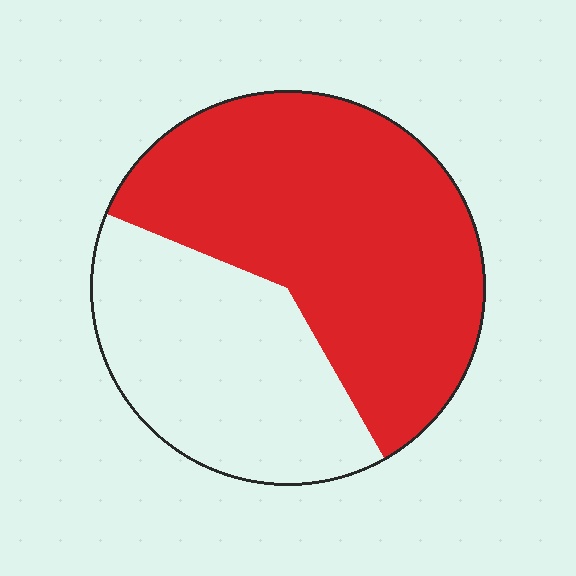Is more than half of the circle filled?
Yes.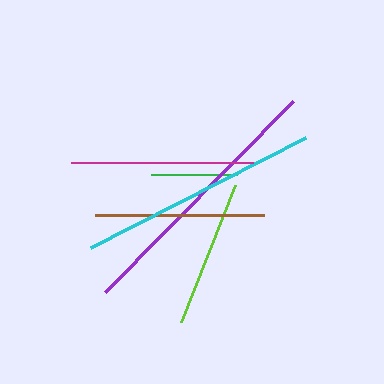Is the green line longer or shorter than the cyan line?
The cyan line is longer than the green line.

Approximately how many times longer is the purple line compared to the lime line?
The purple line is approximately 1.8 times the length of the lime line.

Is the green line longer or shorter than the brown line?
The brown line is longer than the green line.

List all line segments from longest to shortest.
From longest to shortest: purple, cyan, magenta, brown, lime, green.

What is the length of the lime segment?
The lime segment is approximately 148 pixels long.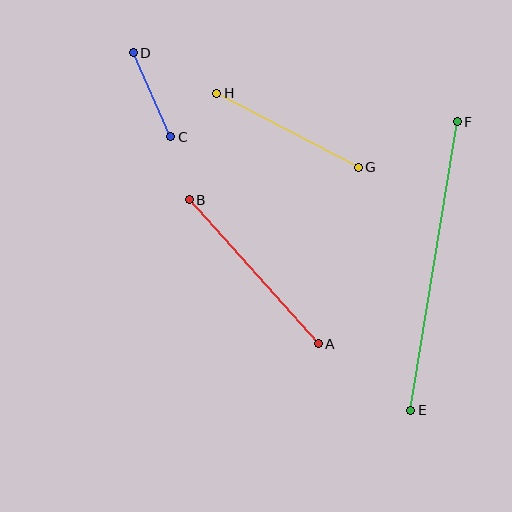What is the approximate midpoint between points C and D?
The midpoint is at approximately (152, 95) pixels.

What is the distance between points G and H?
The distance is approximately 159 pixels.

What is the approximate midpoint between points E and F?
The midpoint is at approximately (434, 266) pixels.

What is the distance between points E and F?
The distance is approximately 292 pixels.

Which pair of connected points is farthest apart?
Points E and F are farthest apart.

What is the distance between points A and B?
The distance is approximately 194 pixels.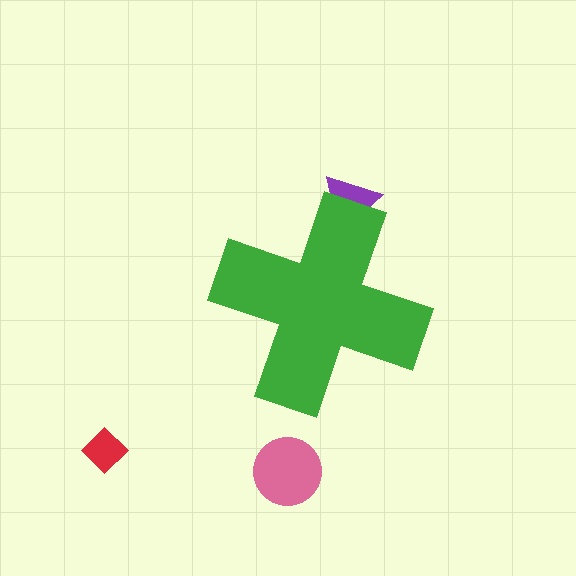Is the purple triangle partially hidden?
Yes, the purple triangle is partially hidden behind the green cross.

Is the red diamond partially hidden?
No, the red diamond is fully visible.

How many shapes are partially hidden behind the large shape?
1 shape is partially hidden.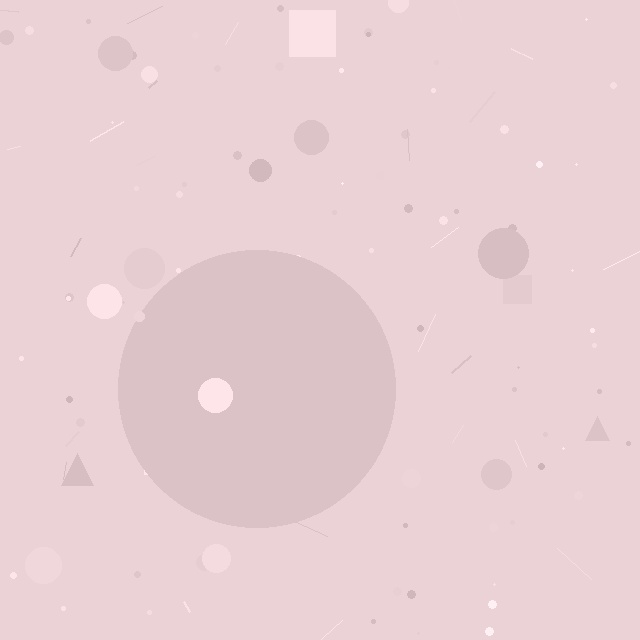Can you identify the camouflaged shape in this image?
The camouflaged shape is a circle.